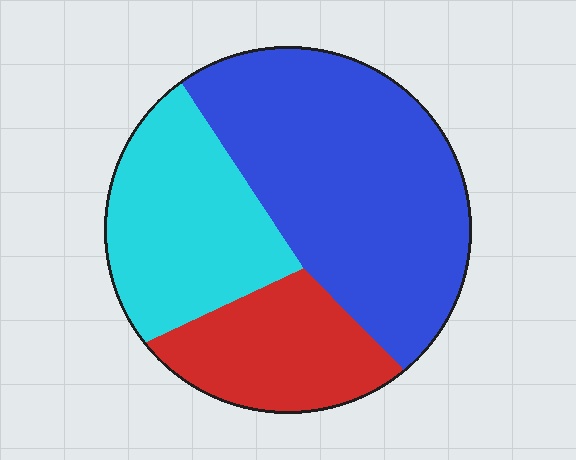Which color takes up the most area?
Blue, at roughly 50%.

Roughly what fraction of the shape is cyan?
Cyan covers around 30% of the shape.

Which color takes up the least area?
Red, at roughly 20%.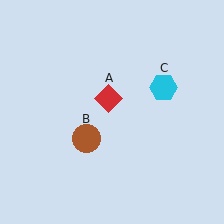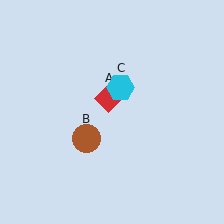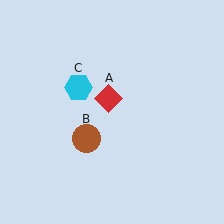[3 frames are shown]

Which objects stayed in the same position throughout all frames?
Red diamond (object A) and brown circle (object B) remained stationary.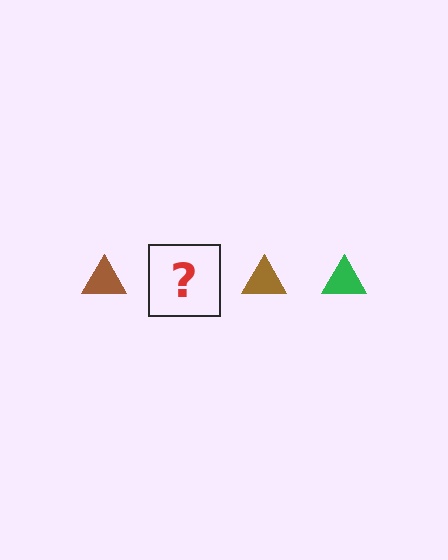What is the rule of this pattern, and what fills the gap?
The rule is that the pattern cycles through brown, green triangles. The gap should be filled with a green triangle.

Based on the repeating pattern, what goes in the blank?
The blank should be a green triangle.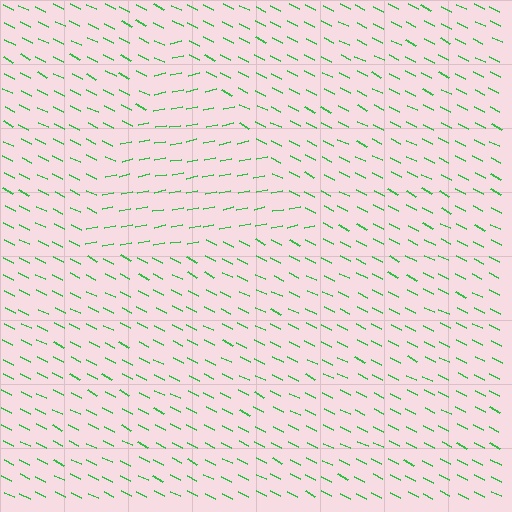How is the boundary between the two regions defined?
The boundary is defined purely by a change in line orientation (approximately 38 degrees difference). All lines are the same color and thickness.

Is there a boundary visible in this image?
Yes, there is a texture boundary formed by a change in line orientation.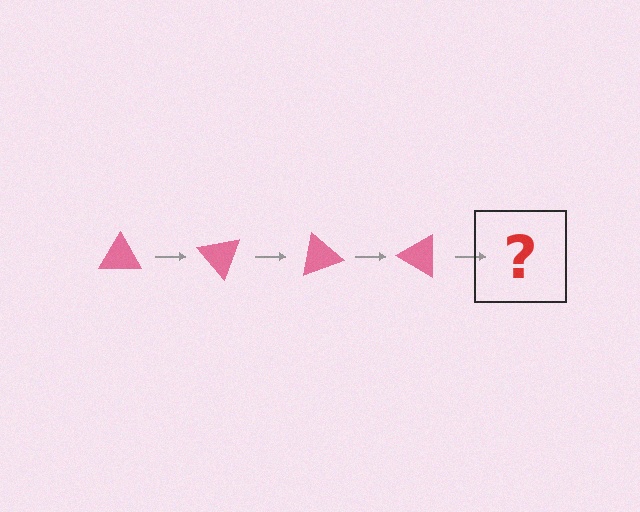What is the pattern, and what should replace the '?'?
The pattern is that the triangle rotates 50 degrees each step. The '?' should be a pink triangle rotated 200 degrees.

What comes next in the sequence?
The next element should be a pink triangle rotated 200 degrees.